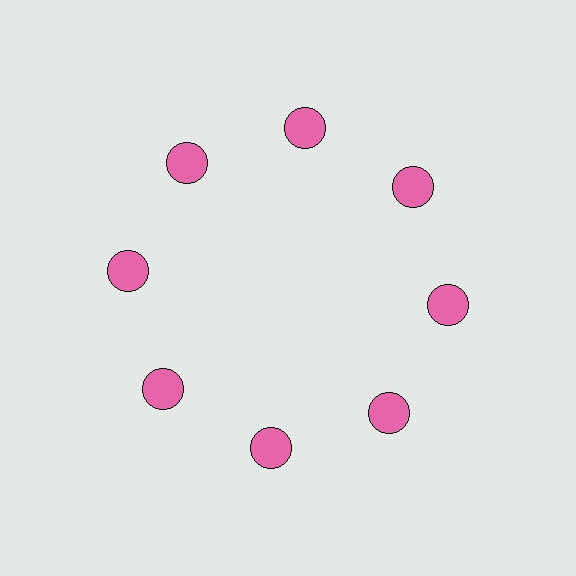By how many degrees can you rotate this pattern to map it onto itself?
The pattern maps onto itself every 45 degrees of rotation.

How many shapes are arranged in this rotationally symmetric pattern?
There are 8 shapes, arranged in 8 groups of 1.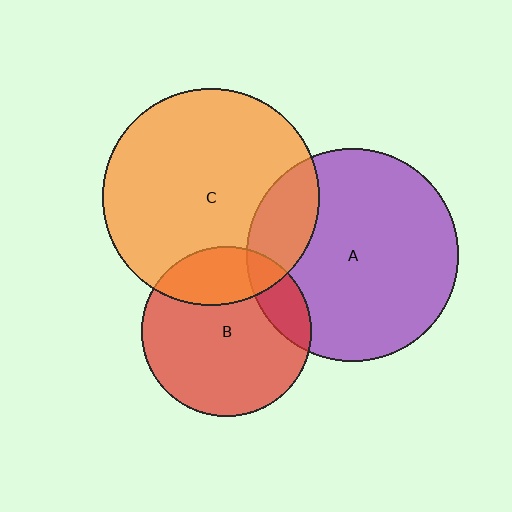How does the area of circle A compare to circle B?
Approximately 1.6 times.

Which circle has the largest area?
Circle C (orange).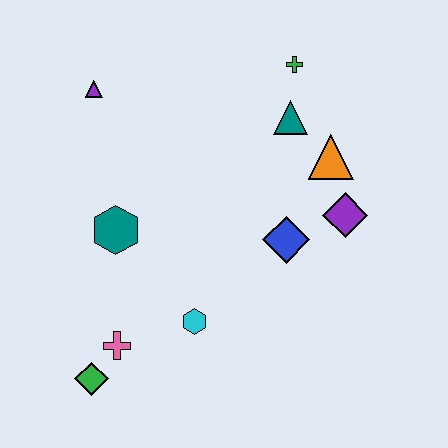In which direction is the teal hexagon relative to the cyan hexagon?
The teal hexagon is above the cyan hexagon.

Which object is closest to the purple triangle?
The teal hexagon is closest to the purple triangle.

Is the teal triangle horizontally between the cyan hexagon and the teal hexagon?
No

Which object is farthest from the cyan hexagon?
The green cross is farthest from the cyan hexagon.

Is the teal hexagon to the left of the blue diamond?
Yes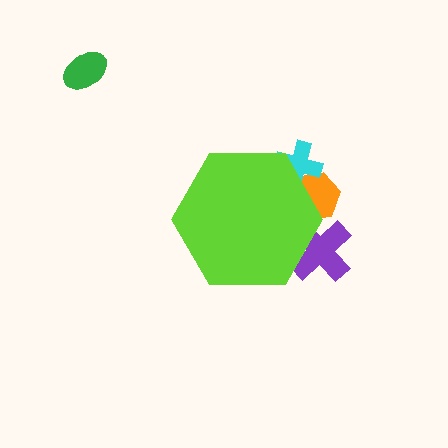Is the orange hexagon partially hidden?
Yes, the orange hexagon is partially hidden behind the lime hexagon.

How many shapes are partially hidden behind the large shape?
3 shapes are partially hidden.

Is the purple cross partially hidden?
Yes, the purple cross is partially hidden behind the lime hexagon.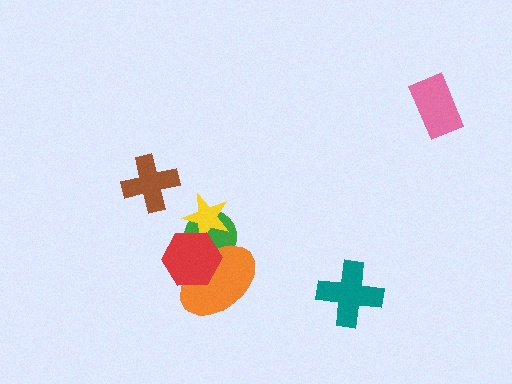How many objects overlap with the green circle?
3 objects overlap with the green circle.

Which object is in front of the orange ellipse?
The red hexagon is in front of the orange ellipse.